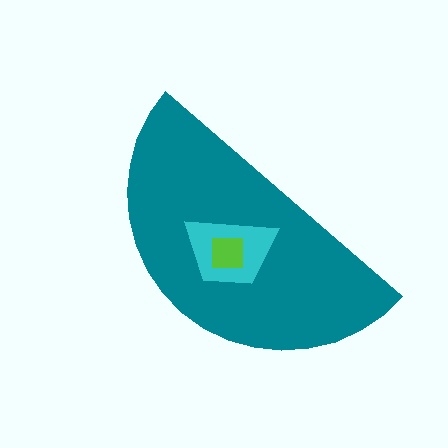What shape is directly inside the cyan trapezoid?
The lime square.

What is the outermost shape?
The teal semicircle.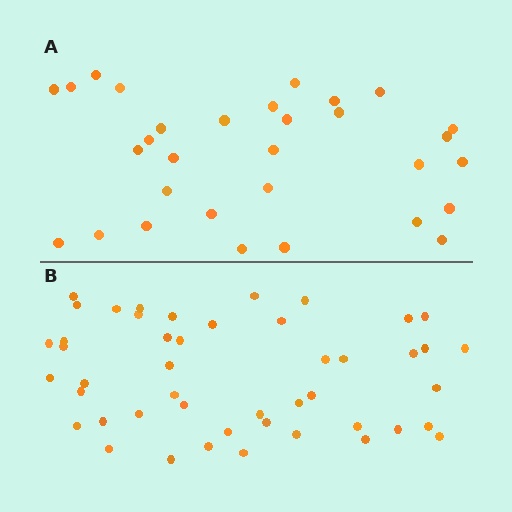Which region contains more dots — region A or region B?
Region B (the bottom region) has more dots.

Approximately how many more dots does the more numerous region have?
Region B has approximately 15 more dots than region A.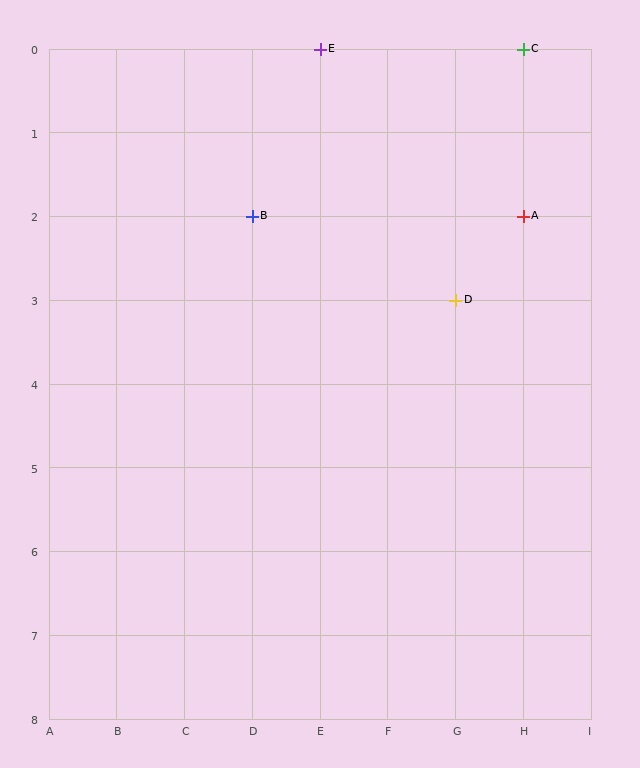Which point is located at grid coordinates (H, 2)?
Point A is at (H, 2).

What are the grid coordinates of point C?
Point C is at grid coordinates (H, 0).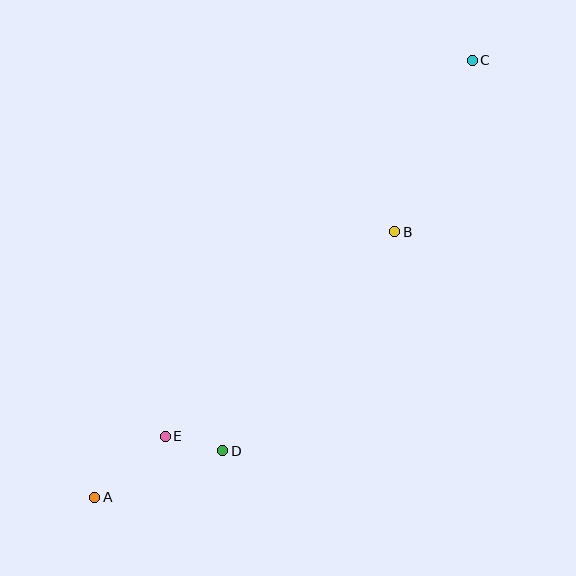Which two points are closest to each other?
Points D and E are closest to each other.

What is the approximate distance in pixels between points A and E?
The distance between A and E is approximately 93 pixels.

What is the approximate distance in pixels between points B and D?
The distance between B and D is approximately 278 pixels.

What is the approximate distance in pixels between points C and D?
The distance between C and D is approximately 463 pixels.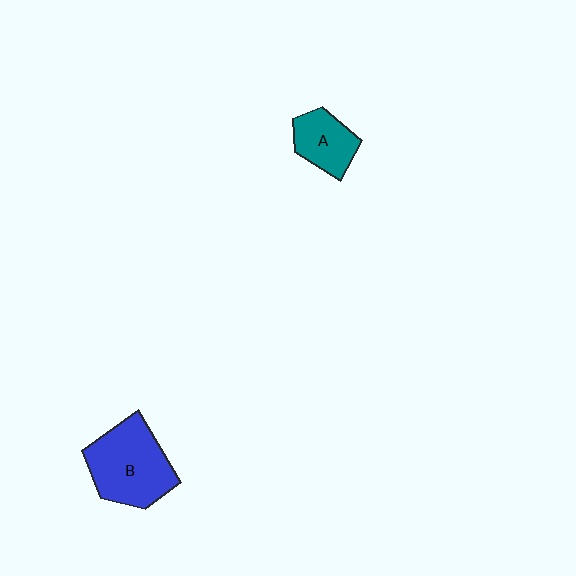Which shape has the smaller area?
Shape A (teal).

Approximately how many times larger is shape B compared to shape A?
Approximately 1.9 times.